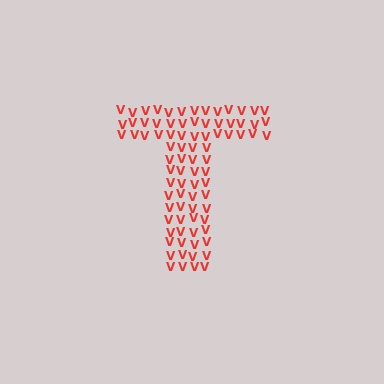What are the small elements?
The small elements are letter V's.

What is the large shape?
The large shape is the letter T.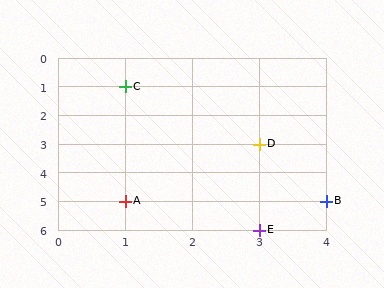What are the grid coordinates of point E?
Point E is at grid coordinates (3, 6).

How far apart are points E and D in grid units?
Points E and D are 3 rows apart.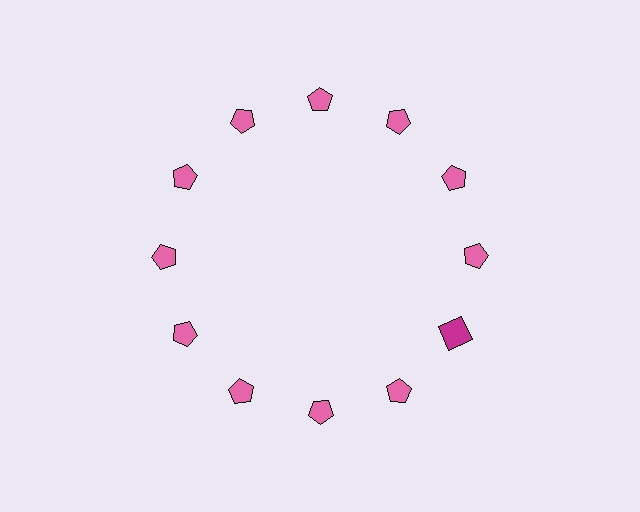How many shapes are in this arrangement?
There are 12 shapes arranged in a ring pattern.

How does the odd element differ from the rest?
It differs in both color (magenta instead of pink) and shape (square instead of pentagon).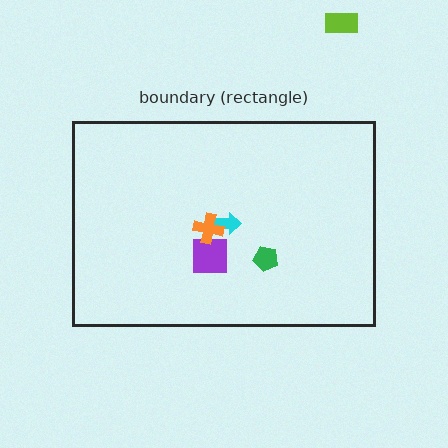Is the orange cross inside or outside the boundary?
Inside.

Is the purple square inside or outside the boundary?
Inside.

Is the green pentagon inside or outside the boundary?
Inside.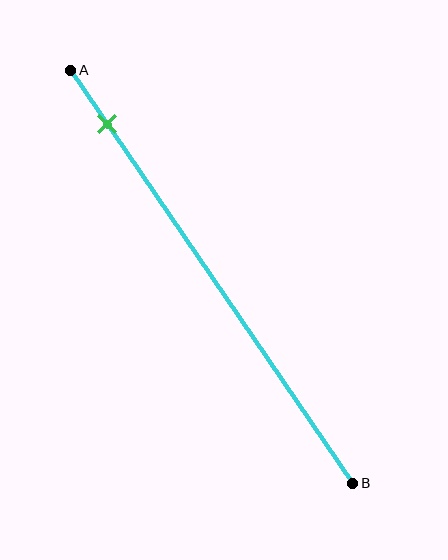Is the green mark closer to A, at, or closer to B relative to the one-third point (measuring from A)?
The green mark is closer to point A than the one-third point of segment AB.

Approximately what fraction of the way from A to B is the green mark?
The green mark is approximately 15% of the way from A to B.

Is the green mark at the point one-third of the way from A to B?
No, the mark is at about 15% from A, not at the 33% one-third point.